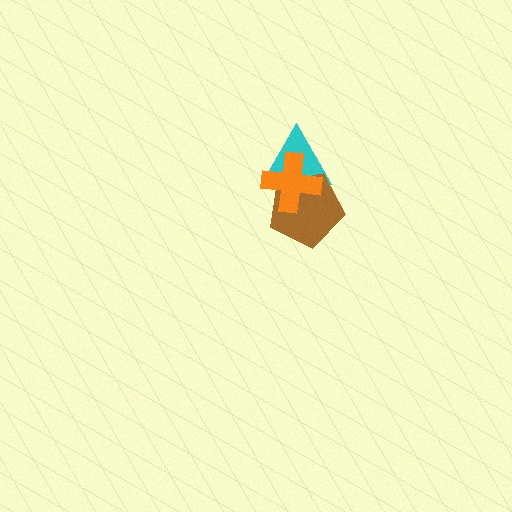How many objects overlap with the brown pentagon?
2 objects overlap with the brown pentagon.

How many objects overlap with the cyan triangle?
2 objects overlap with the cyan triangle.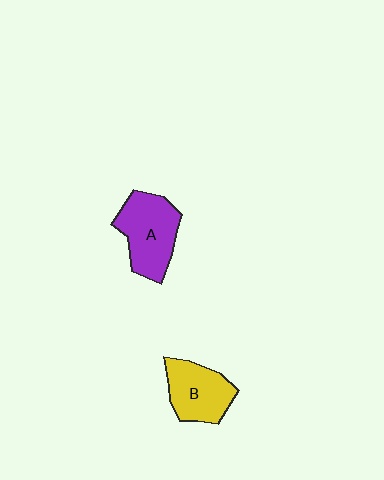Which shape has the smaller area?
Shape B (yellow).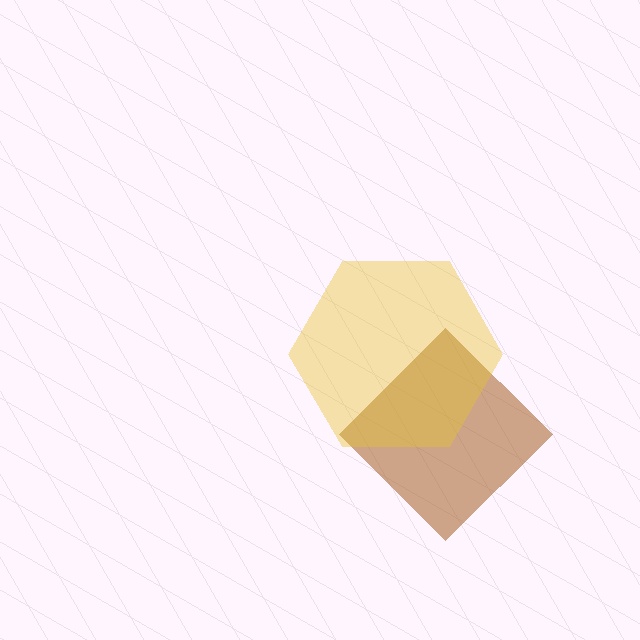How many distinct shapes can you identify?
There are 2 distinct shapes: a brown diamond, a yellow hexagon.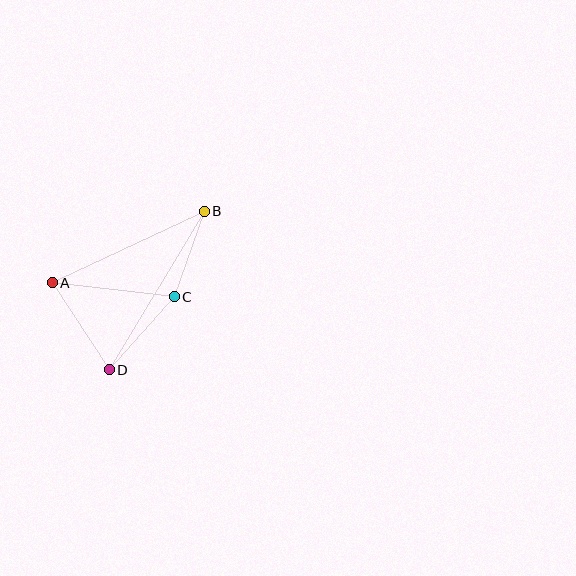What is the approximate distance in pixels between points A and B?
The distance between A and B is approximately 168 pixels.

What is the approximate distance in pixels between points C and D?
The distance between C and D is approximately 98 pixels.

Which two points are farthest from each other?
Points B and D are farthest from each other.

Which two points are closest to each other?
Points B and C are closest to each other.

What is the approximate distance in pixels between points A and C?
The distance between A and C is approximately 123 pixels.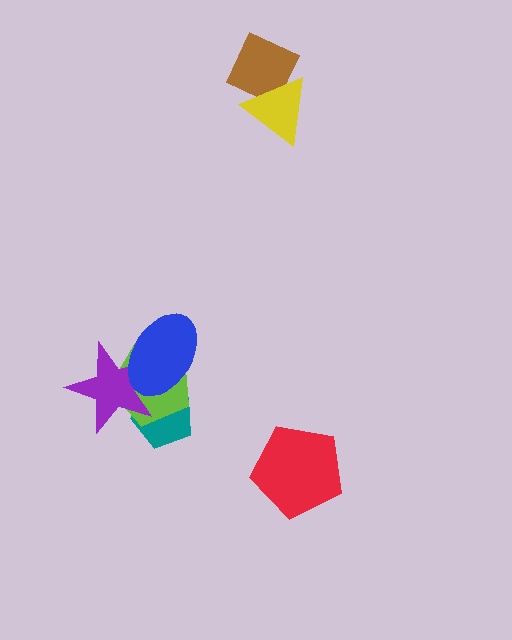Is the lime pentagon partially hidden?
Yes, it is partially covered by another shape.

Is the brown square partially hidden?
Yes, it is partially covered by another shape.